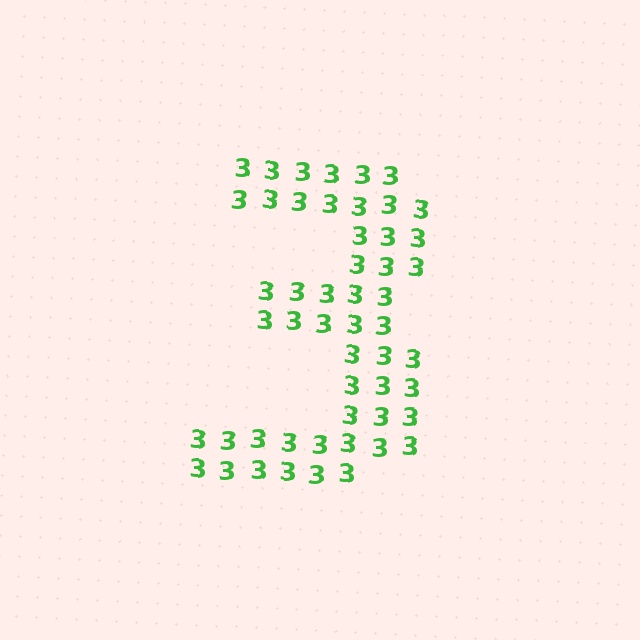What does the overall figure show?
The overall figure shows the digit 3.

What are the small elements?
The small elements are digit 3's.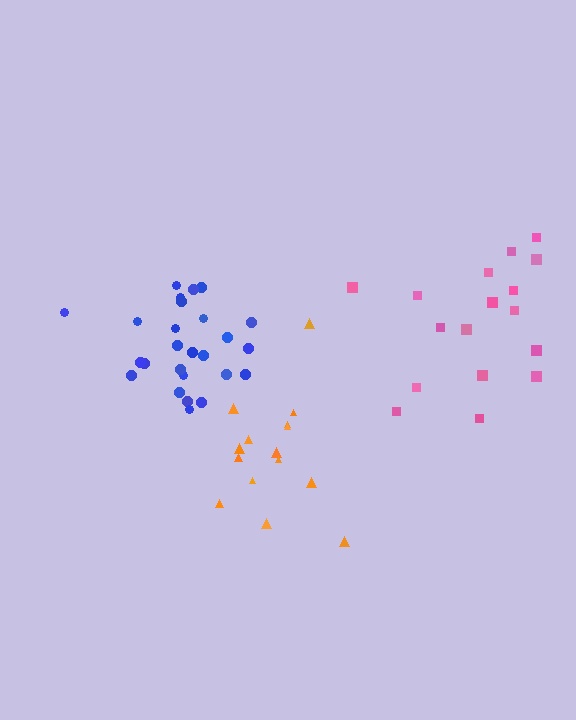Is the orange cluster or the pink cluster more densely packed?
Orange.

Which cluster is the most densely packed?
Blue.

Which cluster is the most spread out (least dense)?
Pink.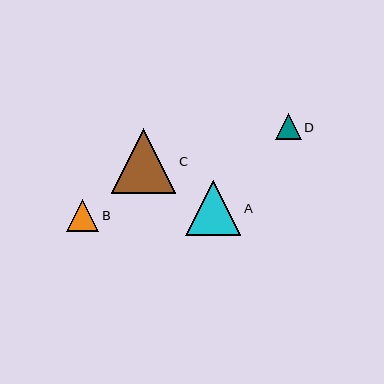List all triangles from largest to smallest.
From largest to smallest: C, A, B, D.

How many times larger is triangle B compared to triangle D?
Triangle B is approximately 1.2 times the size of triangle D.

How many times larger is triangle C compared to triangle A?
Triangle C is approximately 1.2 times the size of triangle A.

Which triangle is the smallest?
Triangle D is the smallest with a size of approximately 26 pixels.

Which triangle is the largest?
Triangle C is the largest with a size of approximately 65 pixels.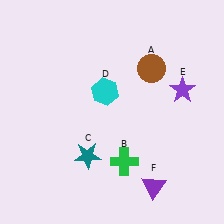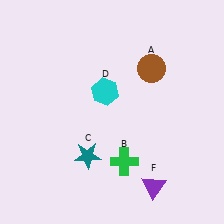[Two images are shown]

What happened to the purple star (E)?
The purple star (E) was removed in Image 2. It was in the top-right area of Image 1.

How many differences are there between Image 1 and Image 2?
There is 1 difference between the two images.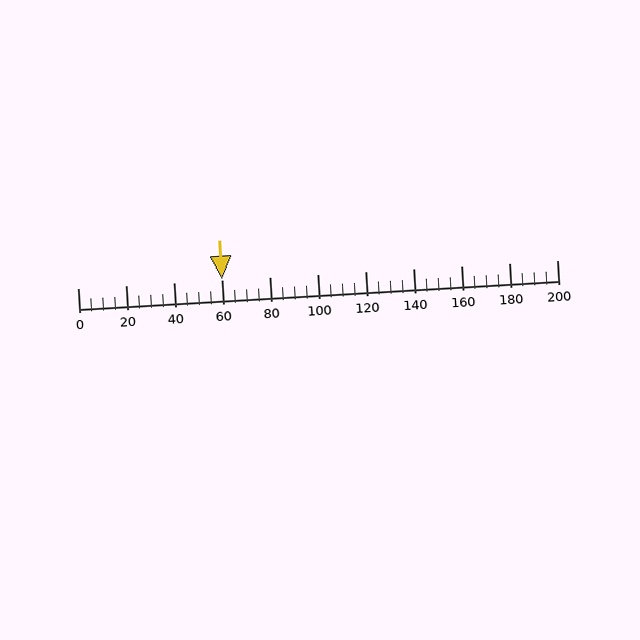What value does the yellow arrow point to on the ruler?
The yellow arrow points to approximately 60.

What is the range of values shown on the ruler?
The ruler shows values from 0 to 200.